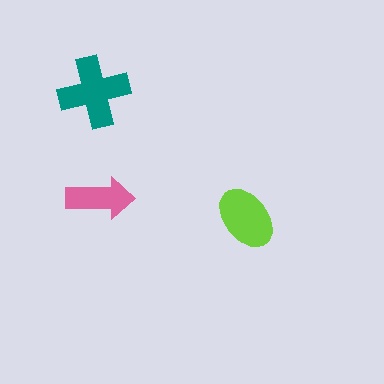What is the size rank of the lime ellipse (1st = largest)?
2nd.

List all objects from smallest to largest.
The pink arrow, the lime ellipse, the teal cross.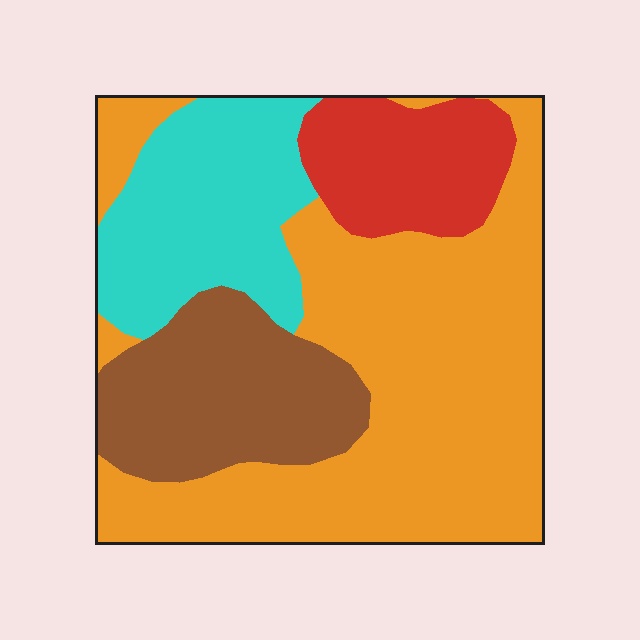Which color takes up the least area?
Red, at roughly 15%.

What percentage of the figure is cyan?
Cyan takes up about one fifth (1/5) of the figure.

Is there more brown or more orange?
Orange.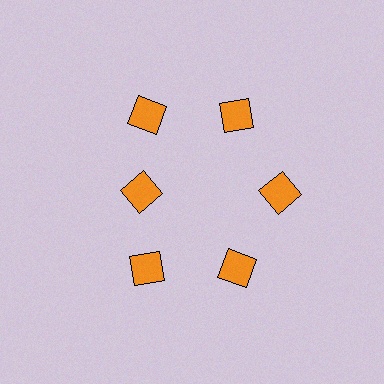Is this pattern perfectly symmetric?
No. The 6 orange diamonds are arranged in a ring, but one element near the 9 o'clock position is pulled inward toward the center, breaking the 6-fold rotational symmetry.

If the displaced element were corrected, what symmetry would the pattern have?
It would have 6-fold rotational symmetry — the pattern would map onto itself every 60 degrees.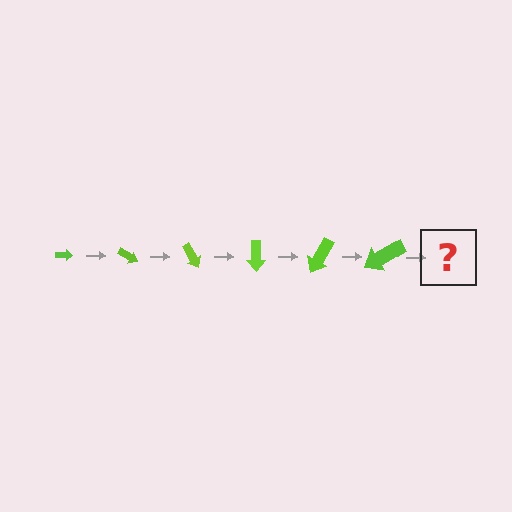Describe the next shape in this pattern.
It should be an arrow, larger than the previous one and rotated 180 degrees from the start.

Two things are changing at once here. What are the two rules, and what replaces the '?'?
The two rules are that the arrow grows larger each step and it rotates 30 degrees each step. The '?' should be an arrow, larger than the previous one and rotated 180 degrees from the start.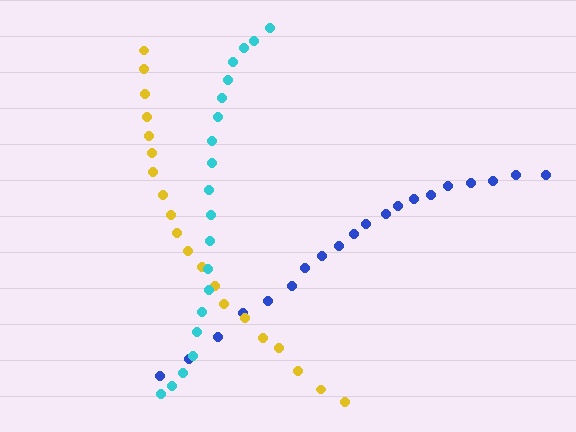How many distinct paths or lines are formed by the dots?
There are 3 distinct paths.